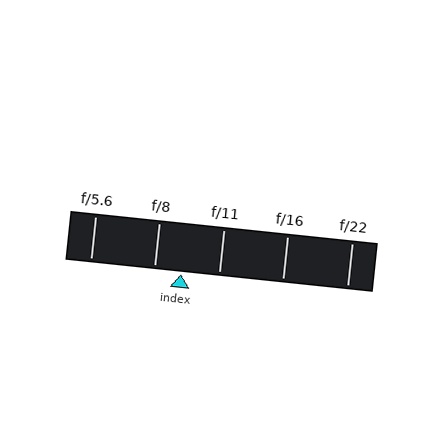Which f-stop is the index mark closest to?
The index mark is closest to f/8.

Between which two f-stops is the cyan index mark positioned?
The index mark is between f/8 and f/11.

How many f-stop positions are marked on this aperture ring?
There are 5 f-stop positions marked.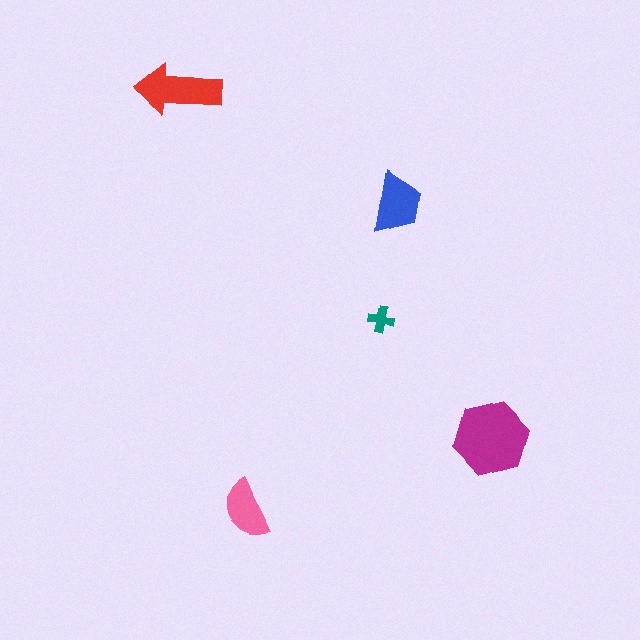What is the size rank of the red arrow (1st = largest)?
2nd.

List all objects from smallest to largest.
The teal cross, the pink semicircle, the blue trapezoid, the red arrow, the magenta hexagon.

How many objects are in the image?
There are 5 objects in the image.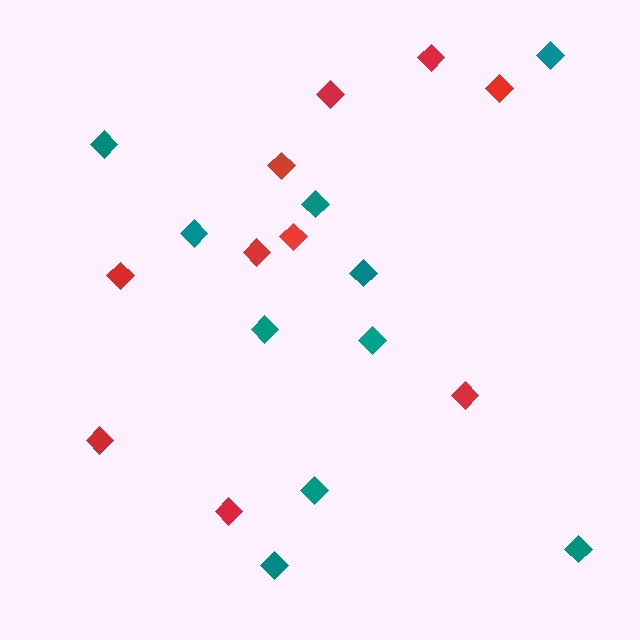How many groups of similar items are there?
There are 2 groups: one group of red diamonds (10) and one group of teal diamonds (10).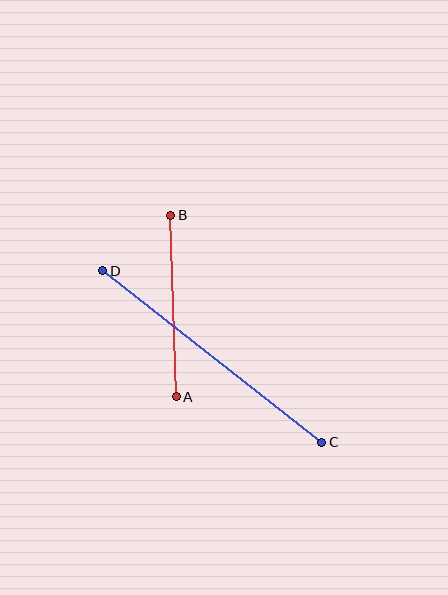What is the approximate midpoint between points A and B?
The midpoint is at approximately (174, 306) pixels.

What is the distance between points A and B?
The distance is approximately 182 pixels.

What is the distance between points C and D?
The distance is approximately 278 pixels.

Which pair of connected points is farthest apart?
Points C and D are farthest apart.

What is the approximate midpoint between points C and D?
The midpoint is at approximately (212, 357) pixels.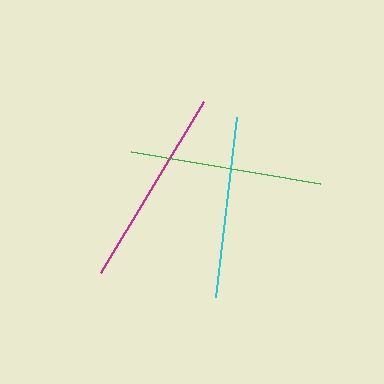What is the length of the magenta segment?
The magenta segment is approximately 199 pixels long.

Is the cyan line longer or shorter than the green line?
The green line is longer than the cyan line.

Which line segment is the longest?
The magenta line is the longest at approximately 199 pixels.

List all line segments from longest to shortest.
From longest to shortest: magenta, green, cyan.